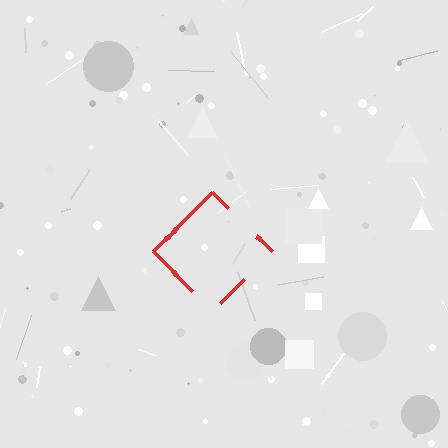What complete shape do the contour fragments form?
The contour fragments form a diamond.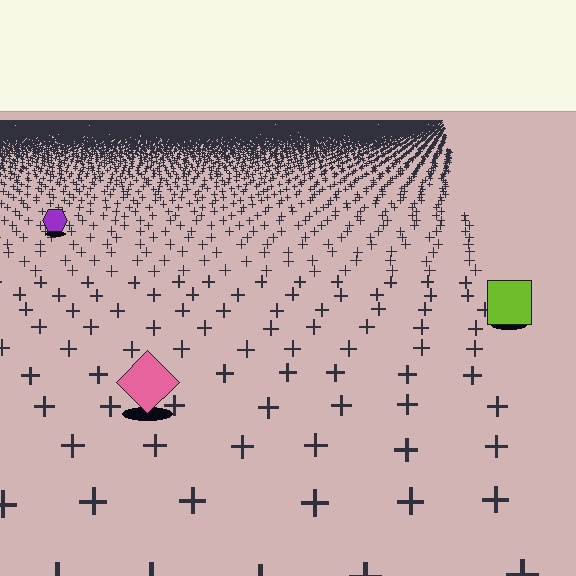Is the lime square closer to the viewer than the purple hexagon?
Yes. The lime square is closer — you can tell from the texture gradient: the ground texture is coarser near it.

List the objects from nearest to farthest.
From nearest to farthest: the pink diamond, the lime square, the purple hexagon.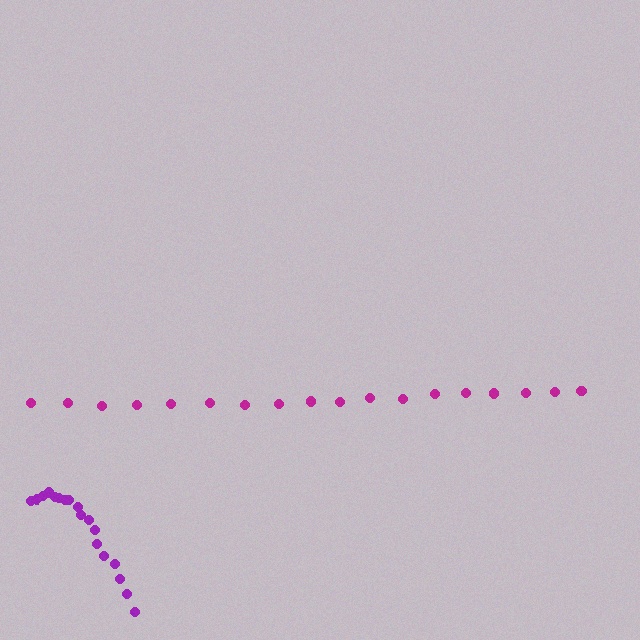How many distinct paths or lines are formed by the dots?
There are 2 distinct paths.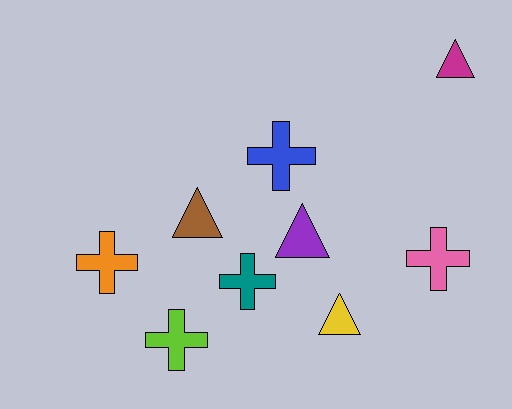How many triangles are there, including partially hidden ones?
There are 4 triangles.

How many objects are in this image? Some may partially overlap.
There are 9 objects.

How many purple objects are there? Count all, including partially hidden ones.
There is 1 purple object.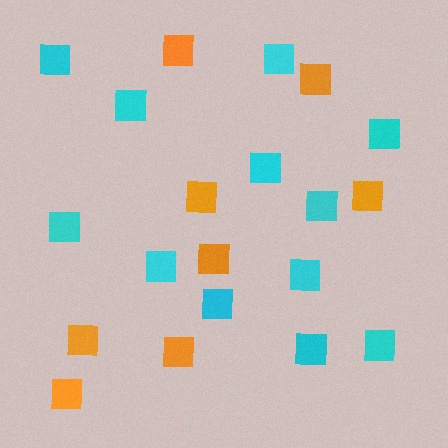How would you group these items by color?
There are 2 groups: one group of cyan squares (12) and one group of orange squares (8).